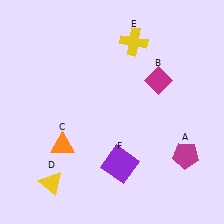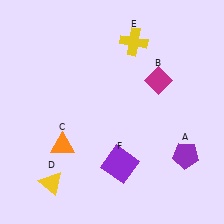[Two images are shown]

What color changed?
The pentagon (A) changed from magenta in Image 1 to purple in Image 2.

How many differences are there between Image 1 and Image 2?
There is 1 difference between the two images.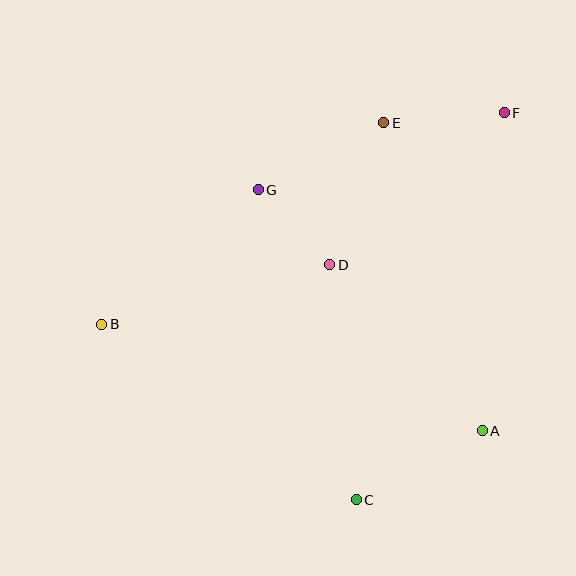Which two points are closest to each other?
Points D and G are closest to each other.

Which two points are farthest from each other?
Points B and F are farthest from each other.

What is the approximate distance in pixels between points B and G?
The distance between B and G is approximately 206 pixels.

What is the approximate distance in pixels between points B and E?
The distance between B and E is approximately 347 pixels.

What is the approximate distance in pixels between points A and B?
The distance between A and B is approximately 395 pixels.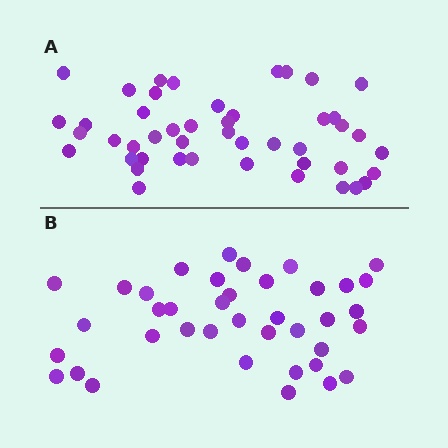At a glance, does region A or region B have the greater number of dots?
Region A (the top region) has more dots.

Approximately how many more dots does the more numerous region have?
Region A has roughly 8 or so more dots than region B.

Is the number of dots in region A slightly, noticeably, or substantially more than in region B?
Region A has only slightly more — the two regions are fairly close. The ratio is roughly 1.2 to 1.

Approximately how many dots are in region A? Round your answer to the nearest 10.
About 50 dots. (The exact count is 46, which rounds to 50.)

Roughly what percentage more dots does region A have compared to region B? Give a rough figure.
About 20% more.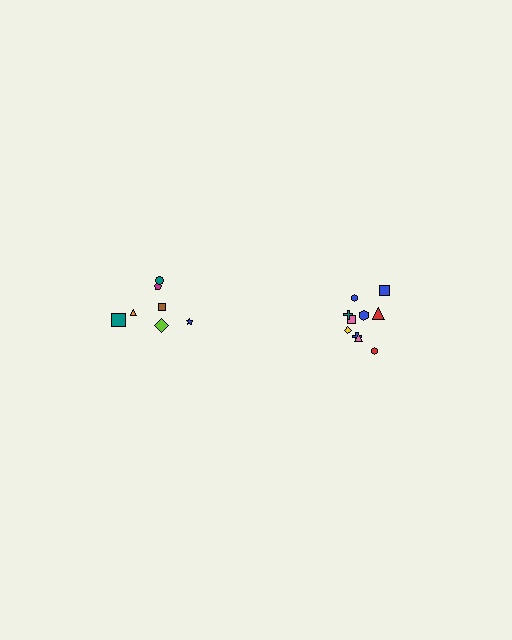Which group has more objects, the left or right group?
The right group.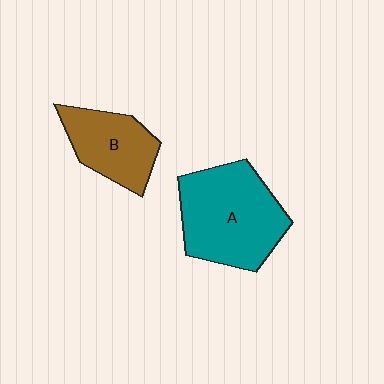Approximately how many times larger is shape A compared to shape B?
Approximately 1.6 times.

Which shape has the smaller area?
Shape B (brown).